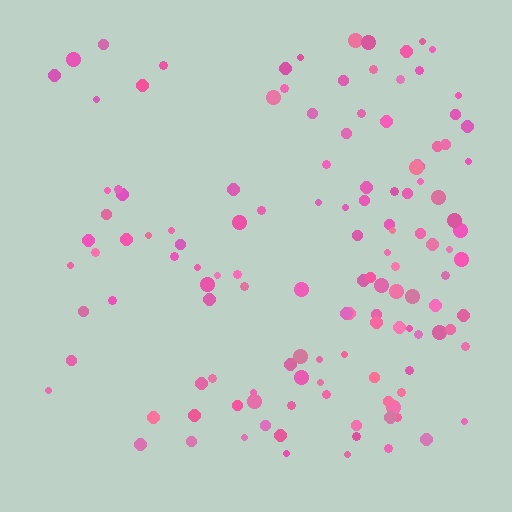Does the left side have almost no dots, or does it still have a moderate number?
Still a moderate number, just noticeably fewer than the right.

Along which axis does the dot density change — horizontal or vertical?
Horizontal.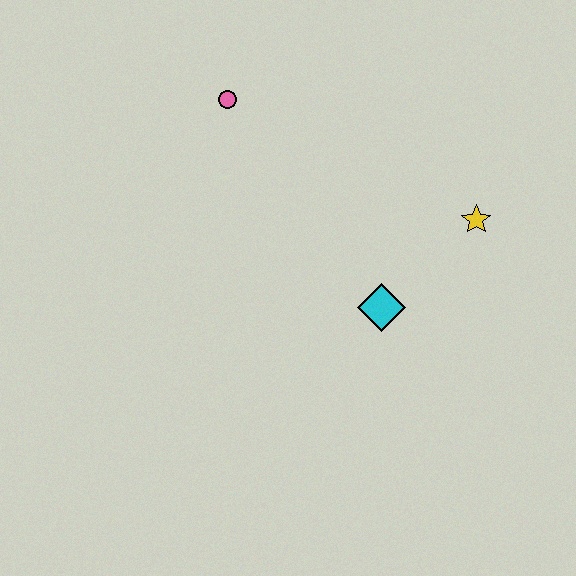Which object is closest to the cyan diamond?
The yellow star is closest to the cyan diamond.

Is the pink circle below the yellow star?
No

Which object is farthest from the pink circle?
The yellow star is farthest from the pink circle.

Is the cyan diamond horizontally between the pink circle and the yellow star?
Yes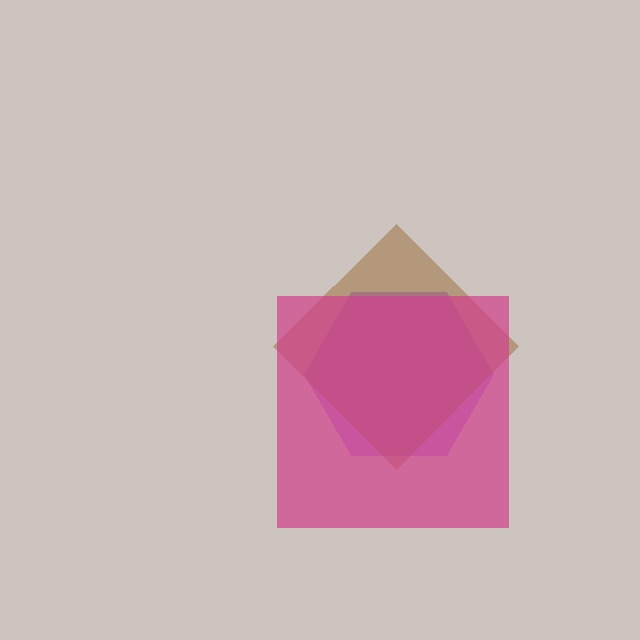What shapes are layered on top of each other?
The layered shapes are: a purple hexagon, a brown diamond, a magenta square.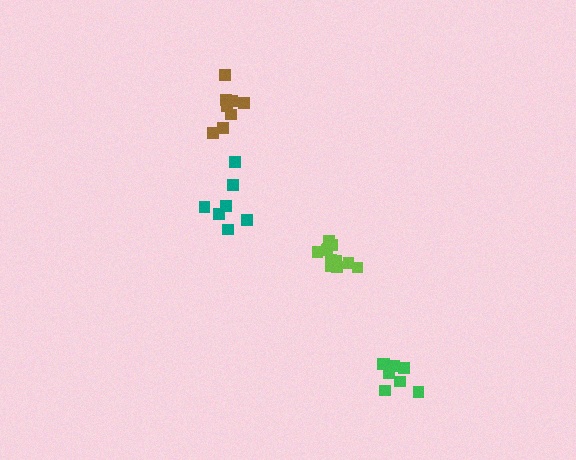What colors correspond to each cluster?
The clusters are colored: brown, green, lime, teal.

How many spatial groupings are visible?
There are 4 spatial groupings.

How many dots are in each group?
Group 1: 8 dots, Group 2: 8 dots, Group 3: 12 dots, Group 4: 7 dots (35 total).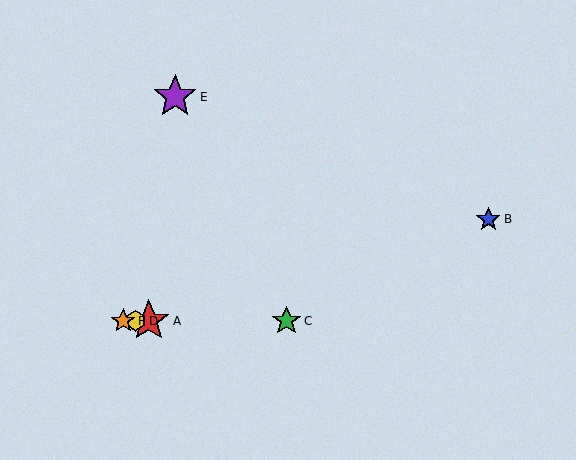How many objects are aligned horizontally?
4 objects (A, C, D, F) are aligned horizontally.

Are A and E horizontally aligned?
No, A is at y≈321 and E is at y≈97.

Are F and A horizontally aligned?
Yes, both are at y≈321.